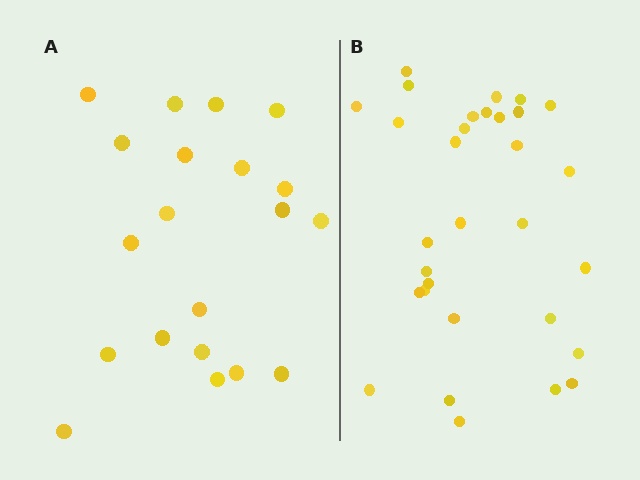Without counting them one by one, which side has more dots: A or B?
Region B (the right region) has more dots.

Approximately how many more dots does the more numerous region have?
Region B has roughly 12 or so more dots than region A.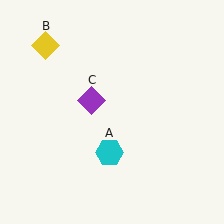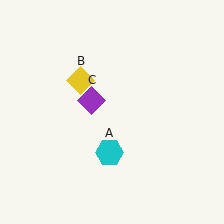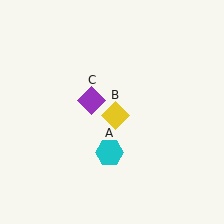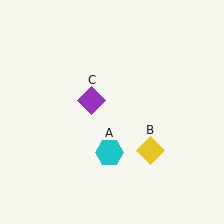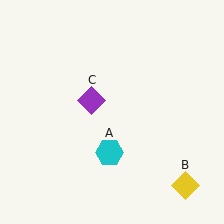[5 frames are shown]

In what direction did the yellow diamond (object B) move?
The yellow diamond (object B) moved down and to the right.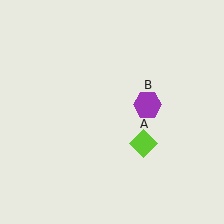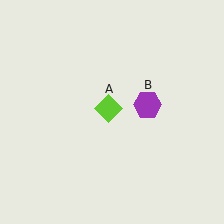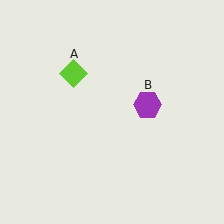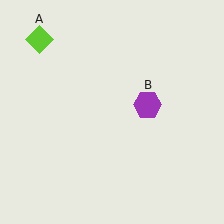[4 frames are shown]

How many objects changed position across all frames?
1 object changed position: lime diamond (object A).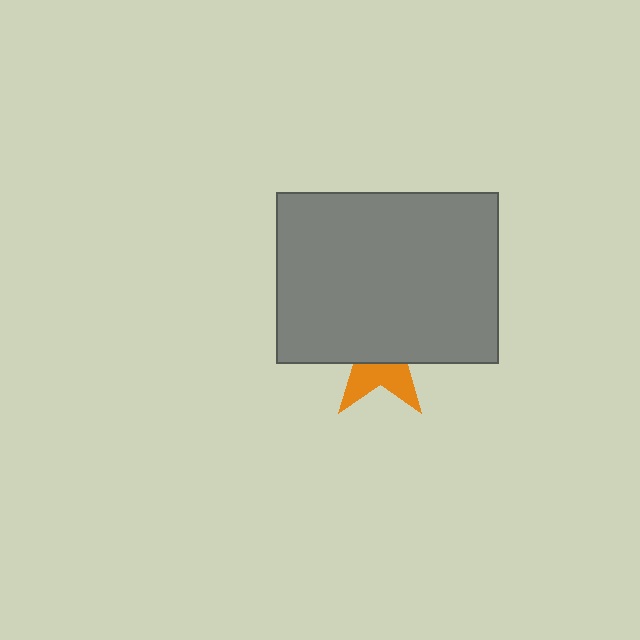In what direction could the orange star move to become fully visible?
The orange star could move down. That would shift it out from behind the gray rectangle entirely.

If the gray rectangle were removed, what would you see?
You would see the complete orange star.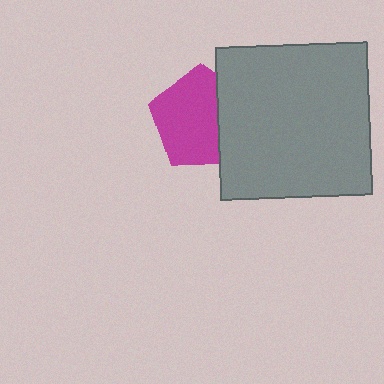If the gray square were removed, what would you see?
You would see the complete magenta pentagon.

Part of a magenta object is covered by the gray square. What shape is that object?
It is a pentagon.